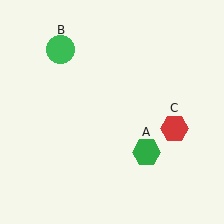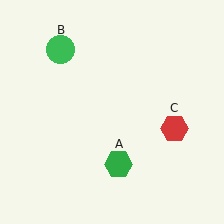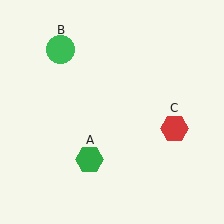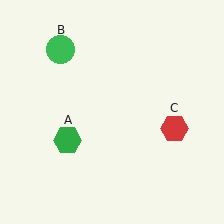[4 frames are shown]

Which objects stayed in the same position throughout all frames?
Green circle (object B) and red hexagon (object C) remained stationary.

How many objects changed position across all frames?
1 object changed position: green hexagon (object A).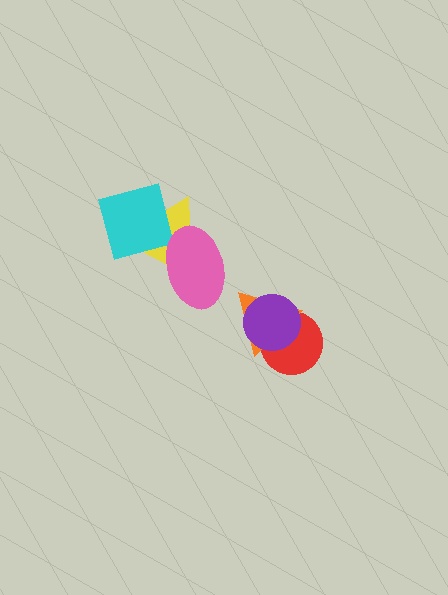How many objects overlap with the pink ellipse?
2 objects overlap with the pink ellipse.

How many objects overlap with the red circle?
2 objects overlap with the red circle.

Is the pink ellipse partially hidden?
No, no other shape covers it.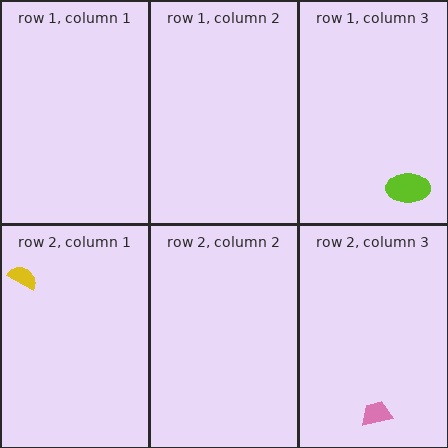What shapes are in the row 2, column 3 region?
The pink trapezoid.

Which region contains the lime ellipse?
The row 1, column 3 region.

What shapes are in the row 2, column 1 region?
The yellow semicircle.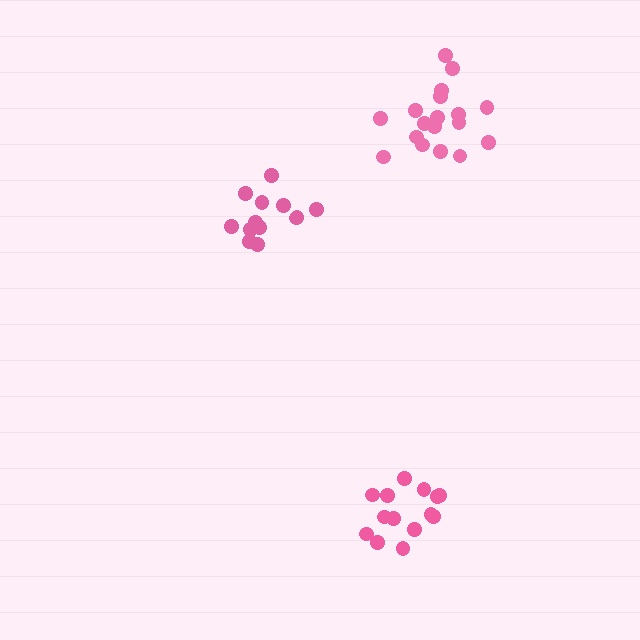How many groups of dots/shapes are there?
There are 3 groups.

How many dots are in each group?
Group 1: 13 dots, Group 2: 18 dots, Group 3: 15 dots (46 total).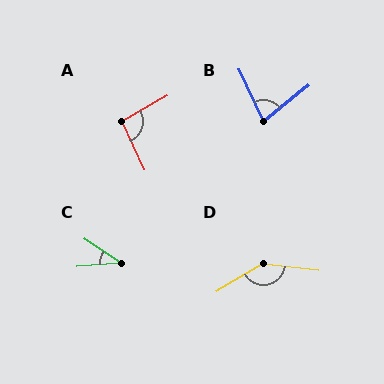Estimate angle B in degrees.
Approximately 76 degrees.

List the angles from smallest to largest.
C (39°), B (76°), A (95°), D (143°).